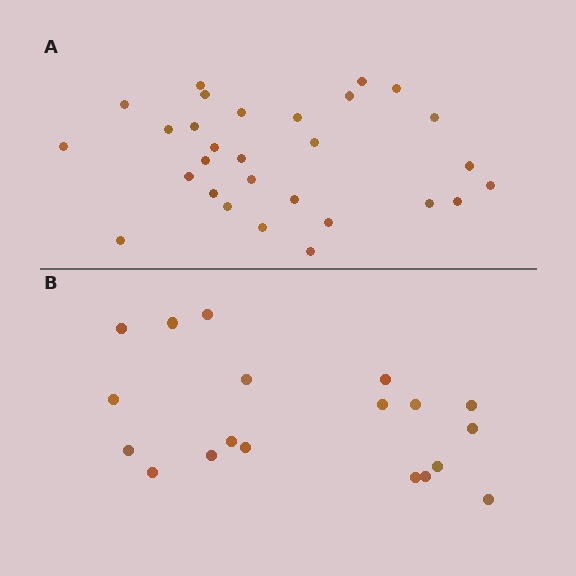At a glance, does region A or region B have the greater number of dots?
Region A (the top region) has more dots.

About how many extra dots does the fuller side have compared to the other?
Region A has roughly 10 or so more dots than region B.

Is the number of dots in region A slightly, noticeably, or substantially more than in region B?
Region A has substantially more. The ratio is roughly 1.5 to 1.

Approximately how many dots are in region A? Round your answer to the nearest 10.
About 30 dots. (The exact count is 29, which rounds to 30.)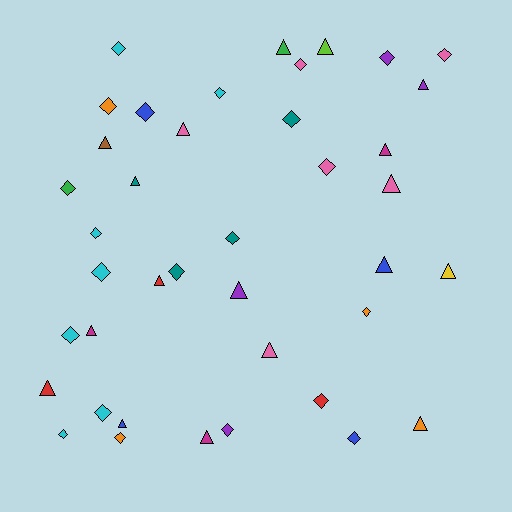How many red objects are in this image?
There are 3 red objects.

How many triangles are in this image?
There are 18 triangles.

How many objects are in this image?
There are 40 objects.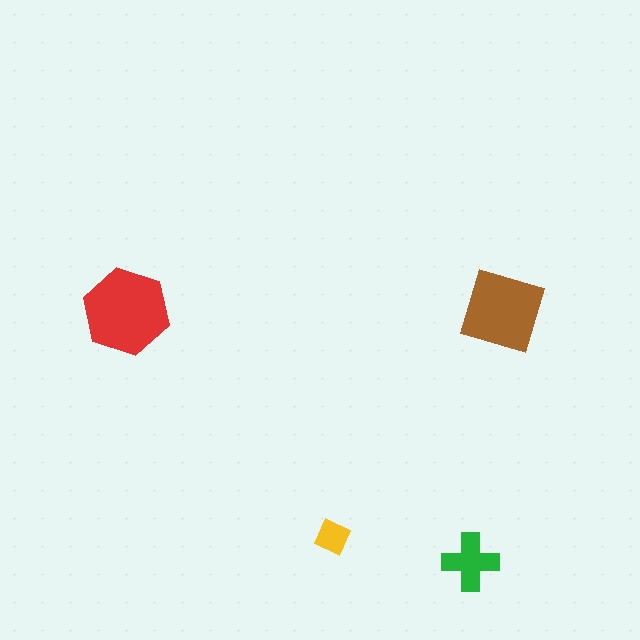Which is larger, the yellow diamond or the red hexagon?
The red hexagon.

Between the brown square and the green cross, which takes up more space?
The brown square.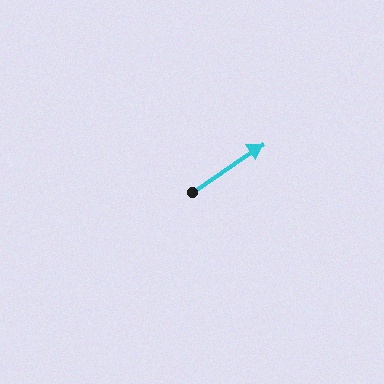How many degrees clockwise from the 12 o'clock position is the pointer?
Approximately 56 degrees.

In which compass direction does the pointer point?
Northeast.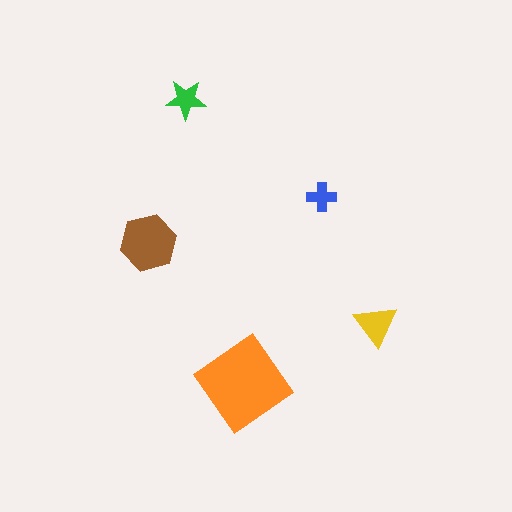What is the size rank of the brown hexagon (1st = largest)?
2nd.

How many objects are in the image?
There are 5 objects in the image.